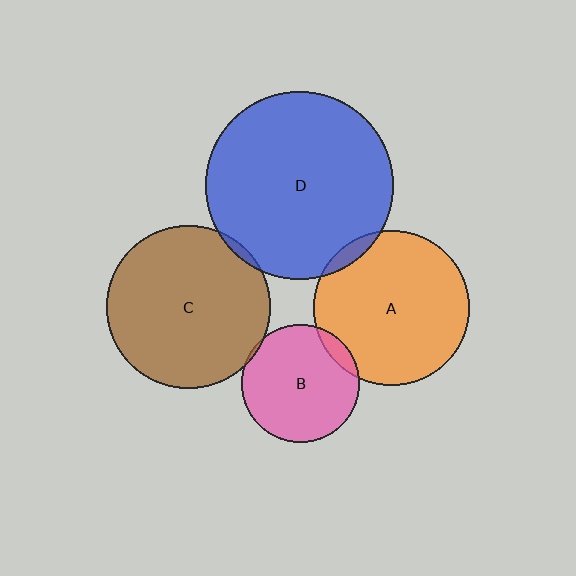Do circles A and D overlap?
Yes.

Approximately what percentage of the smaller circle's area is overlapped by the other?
Approximately 5%.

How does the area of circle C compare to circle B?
Approximately 1.9 times.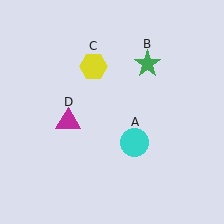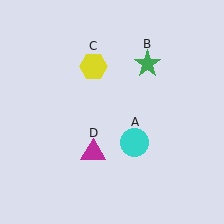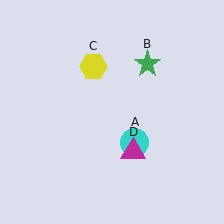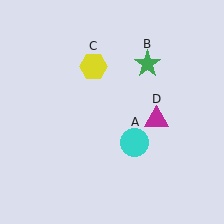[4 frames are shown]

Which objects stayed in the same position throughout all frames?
Cyan circle (object A) and green star (object B) and yellow hexagon (object C) remained stationary.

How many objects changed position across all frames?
1 object changed position: magenta triangle (object D).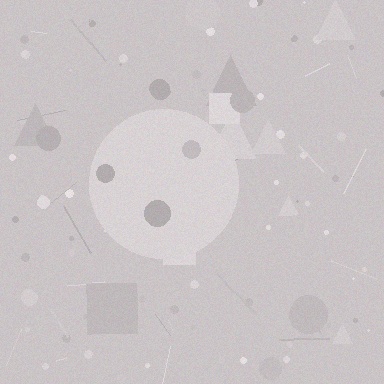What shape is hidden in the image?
A circle is hidden in the image.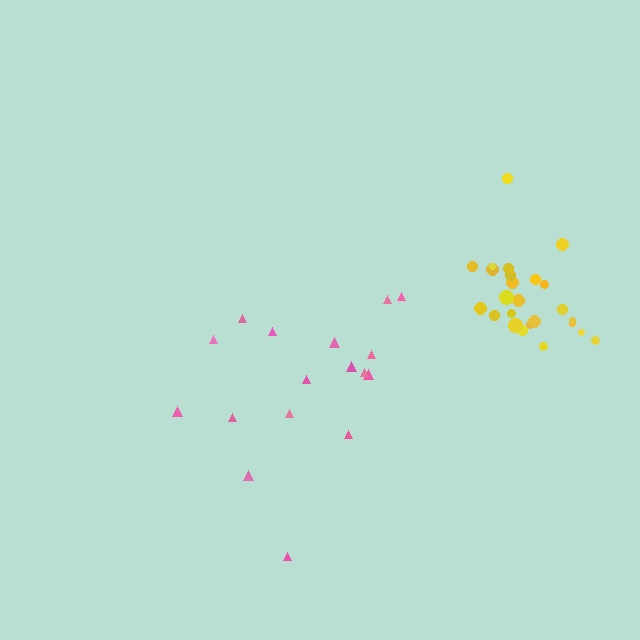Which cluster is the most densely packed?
Yellow.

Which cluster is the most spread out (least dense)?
Pink.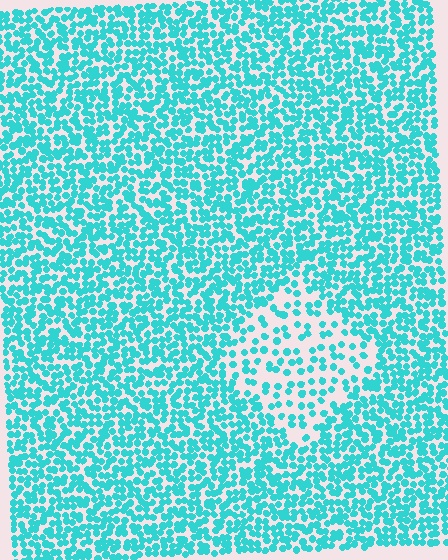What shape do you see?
I see a diamond.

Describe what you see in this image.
The image contains small cyan elements arranged at two different densities. A diamond-shaped region is visible where the elements are less densely packed than the surrounding area.